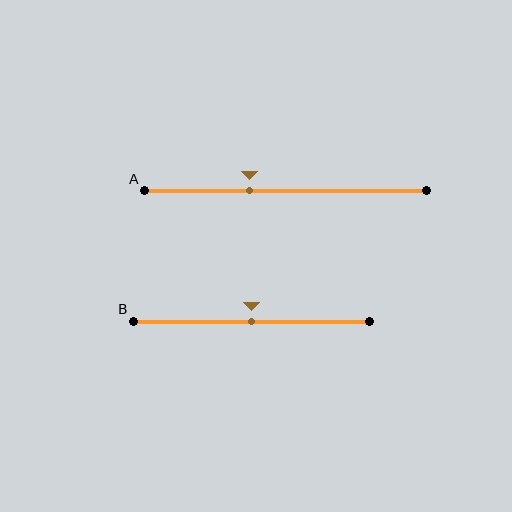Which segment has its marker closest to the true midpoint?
Segment B has its marker closest to the true midpoint.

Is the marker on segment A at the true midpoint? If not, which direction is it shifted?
No, the marker on segment A is shifted to the left by about 13% of the segment length.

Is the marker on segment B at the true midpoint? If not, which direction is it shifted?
Yes, the marker on segment B is at the true midpoint.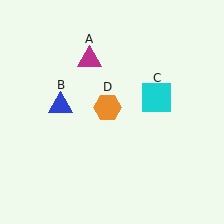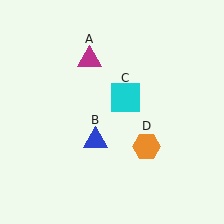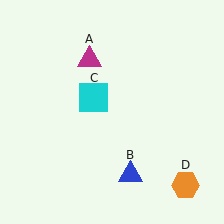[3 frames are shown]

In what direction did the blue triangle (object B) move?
The blue triangle (object B) moved down and to the right.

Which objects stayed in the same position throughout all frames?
Magenta triangle (object A) remained stationary.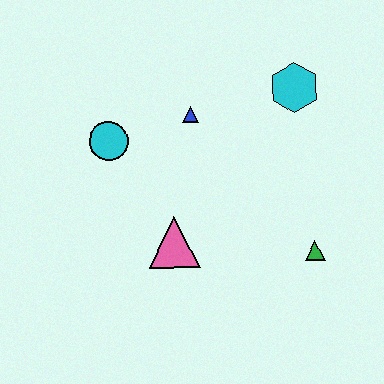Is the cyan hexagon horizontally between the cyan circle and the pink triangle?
No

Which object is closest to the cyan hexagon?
The blue triangle is closest to the cyan hexagon.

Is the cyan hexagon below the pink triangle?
No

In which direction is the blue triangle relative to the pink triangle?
The blue triangle is above the pink triangle.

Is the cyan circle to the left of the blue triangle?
Yes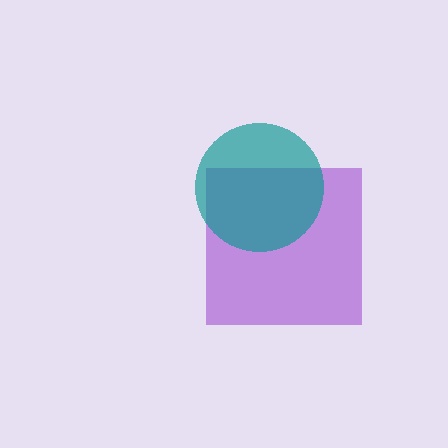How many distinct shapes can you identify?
There are 2 distinct shapes: a purple square, a teal circle.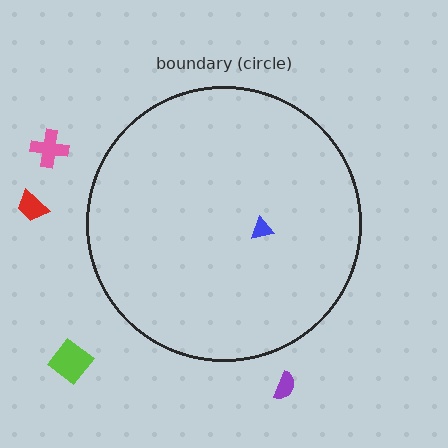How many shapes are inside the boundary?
1 inside, 4 outside.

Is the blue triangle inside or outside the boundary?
Inside.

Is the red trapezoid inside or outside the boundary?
Outside.